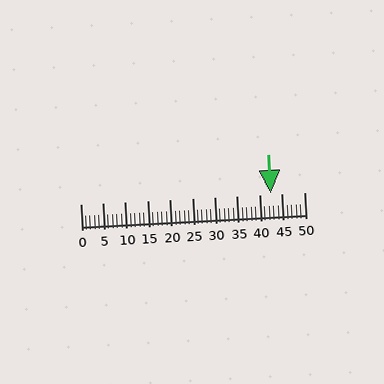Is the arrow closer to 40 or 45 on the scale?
The arrow is closer to 45.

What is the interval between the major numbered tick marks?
The major tick marks are spaced 5 units apart.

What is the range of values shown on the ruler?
The ruler shows values from 0 to 50.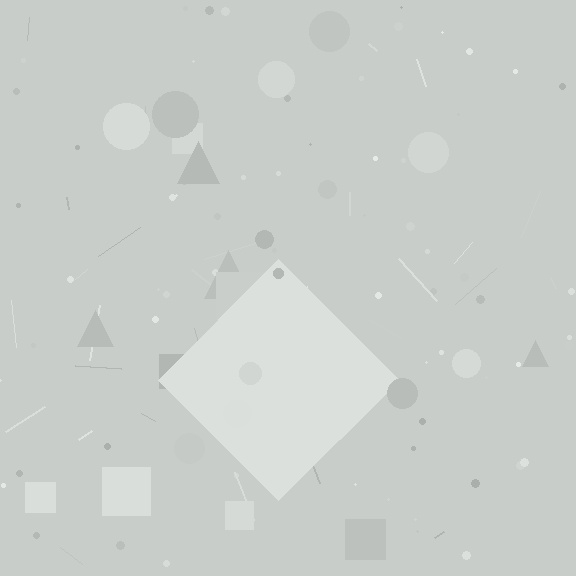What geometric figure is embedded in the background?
A diamond is embedded in the background.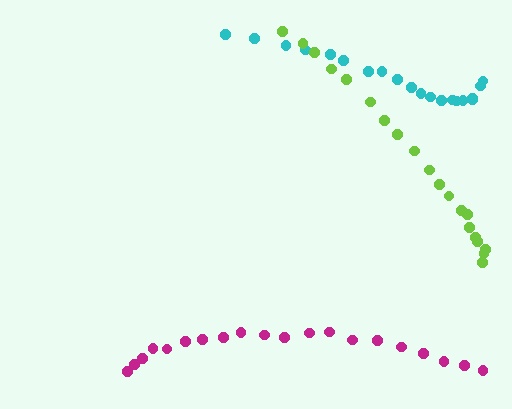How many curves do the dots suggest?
There are 3 distinct paths.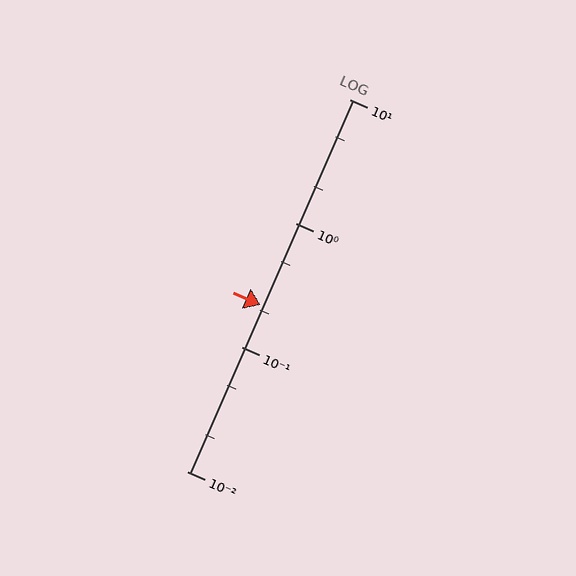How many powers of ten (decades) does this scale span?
The scale spans 3 decades, from 0.01 to 10.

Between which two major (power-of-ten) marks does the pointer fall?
The pointer is between 0.1 and 1.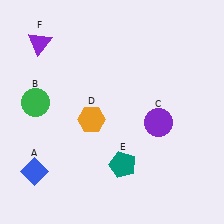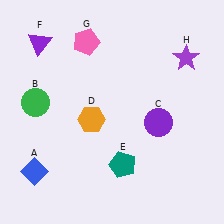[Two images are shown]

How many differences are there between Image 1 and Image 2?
There are 2 differences between the two images.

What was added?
A pink pentagon (G), a purple star (H) were added in Image 2.